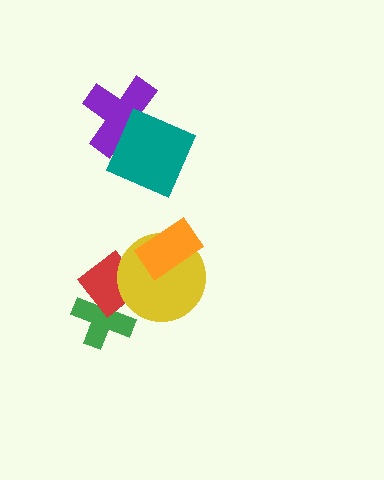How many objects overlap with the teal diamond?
1 object overlaps with the teal diamond.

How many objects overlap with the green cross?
1 object overlaps with the green cross.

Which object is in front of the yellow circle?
The orange rectangle is in front of the yellow circle.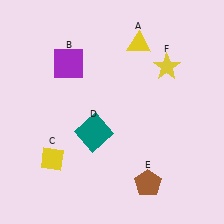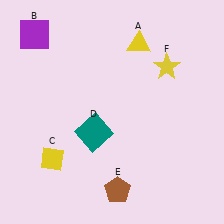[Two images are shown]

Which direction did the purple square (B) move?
The purple square (B) moved left.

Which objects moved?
The objects that moved are: the purple square (B), the brown pentagon (E).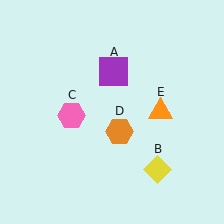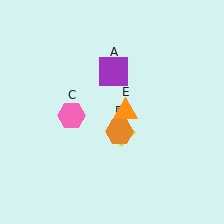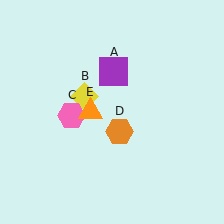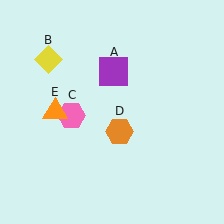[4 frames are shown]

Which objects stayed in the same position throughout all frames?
Purple square (object A) and pink hexagon (object C) and orange hexagon (object D) remained stationary.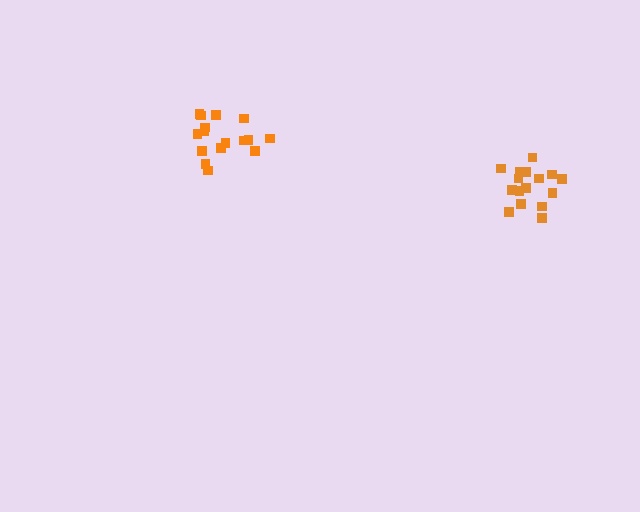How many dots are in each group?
Group 1: 16 dots, Group 2: 16 dots (32 total).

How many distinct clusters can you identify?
There are 2 distinct clusters.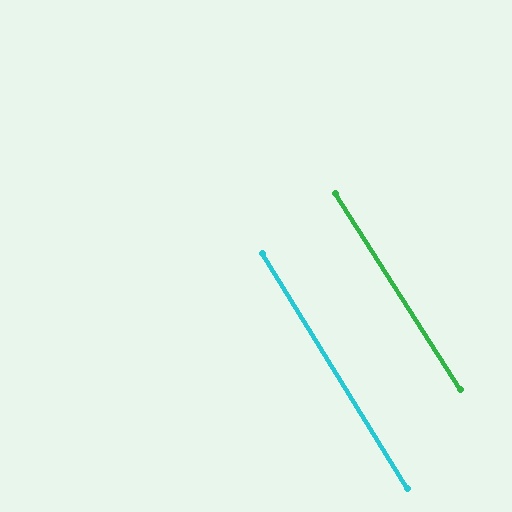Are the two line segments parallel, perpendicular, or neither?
Parallel — their directions differ by only 0.8°.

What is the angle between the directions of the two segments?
Approximately 1 degree.